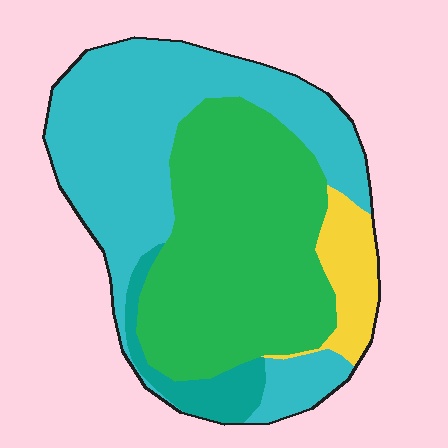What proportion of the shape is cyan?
Cyan takes up between a third and a half of the shape.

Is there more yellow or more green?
Green.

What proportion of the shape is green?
Green takes up between a third and a half of the shape.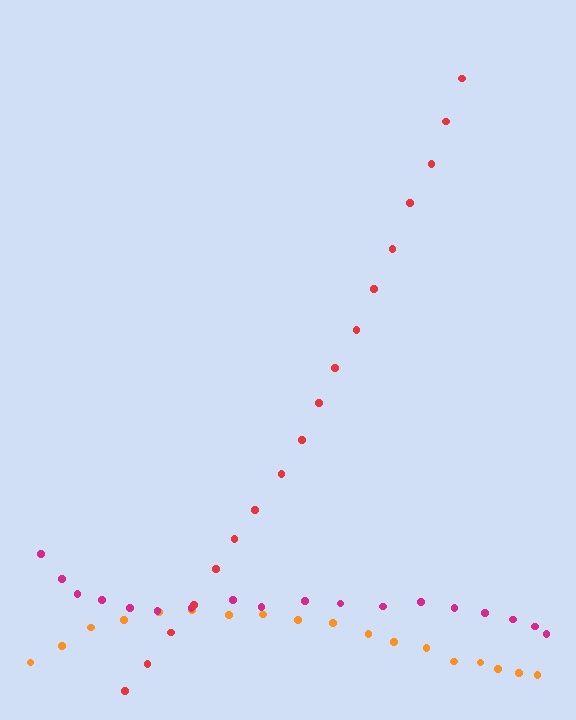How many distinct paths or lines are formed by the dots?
There are 3 distinct paths.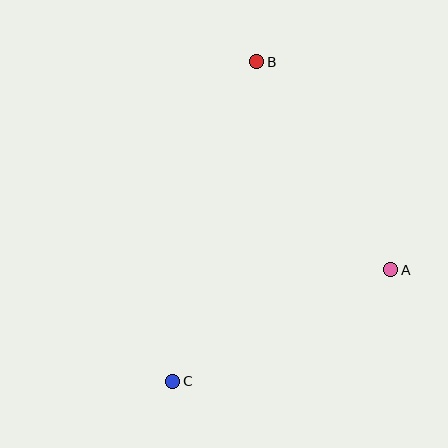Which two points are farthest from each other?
Points B and C are farthest from each other.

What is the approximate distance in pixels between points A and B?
The distance between A and B is approximately 247 pixels.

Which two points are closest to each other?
Points A and C are closest to each other.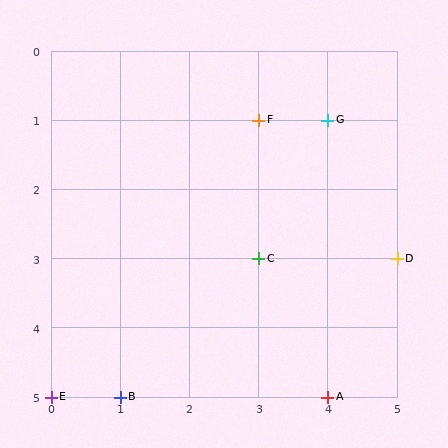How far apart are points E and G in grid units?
Points E and G are 4 columns and 4 rows apart (about 5.7 grid units diagonally).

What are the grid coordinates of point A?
Point A is at grid coordinates (4, 5).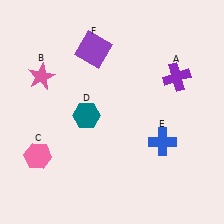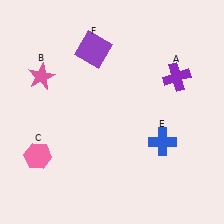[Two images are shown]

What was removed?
The teal hexagon (D) was removed in Image 2.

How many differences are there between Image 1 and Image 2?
There is 1 difference between the two images.